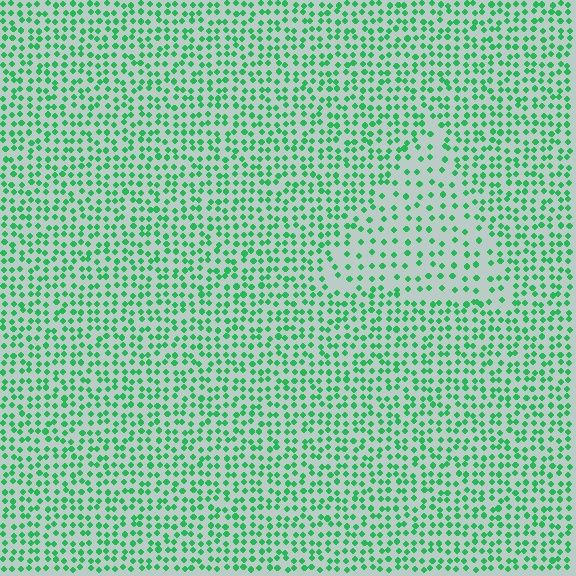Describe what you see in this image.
The image contains small green elements arranged at two different densities. A triangle-shaped region is visible where the elements are less densely packed than the surrounding area.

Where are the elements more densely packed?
The elements are more densely packed outside the triangle boundary.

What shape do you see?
I see a triangle.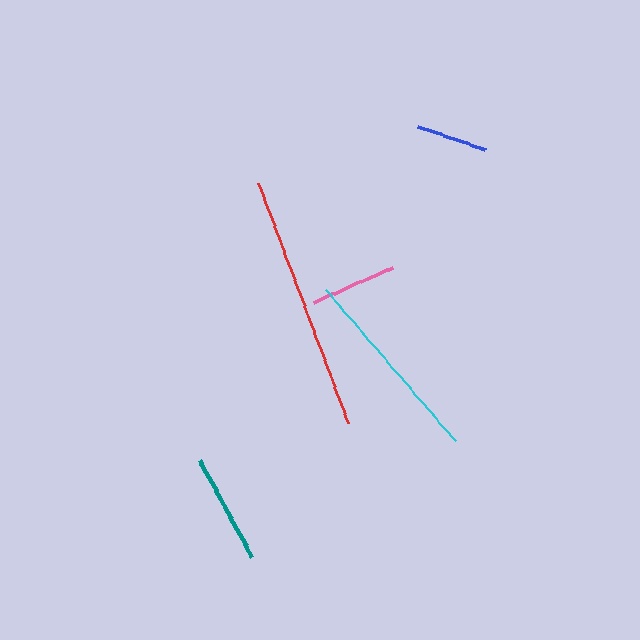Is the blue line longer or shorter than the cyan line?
The cyan line is longer than the blue line.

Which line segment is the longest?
The red line is the longest at approximately 257 pixels.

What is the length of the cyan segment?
The cyan segment is approximately 200 pixels long.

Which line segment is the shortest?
The blue line is the shortest at approximately 71 pixels.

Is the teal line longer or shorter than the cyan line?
The cyan line is longer than the teal line.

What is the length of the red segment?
The red segment is approximately 257 pixels long.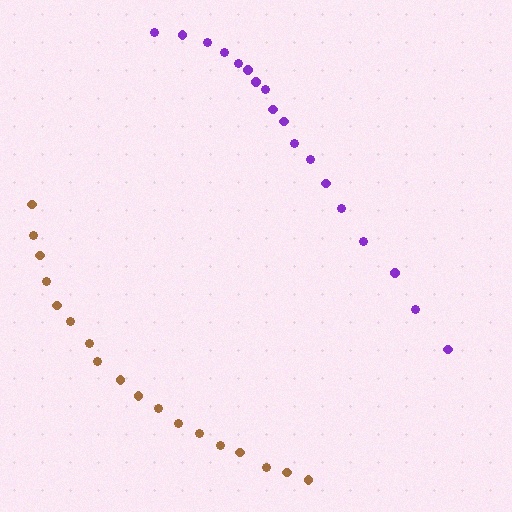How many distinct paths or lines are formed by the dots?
There are 2 distinct paths.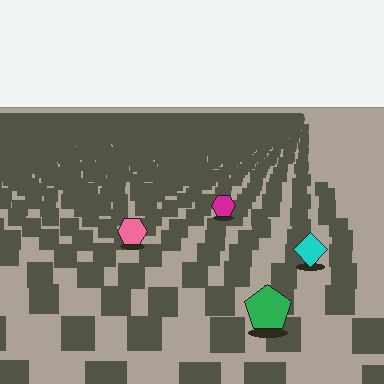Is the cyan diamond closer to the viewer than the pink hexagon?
Yes. The cyan diamond is closer — you can tell from the texture gradient: the ground texture is coarser near it.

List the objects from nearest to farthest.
From nearest to farthest: the green pentagon, the cyan diamond, the pink hexagon, the magenta hexagon.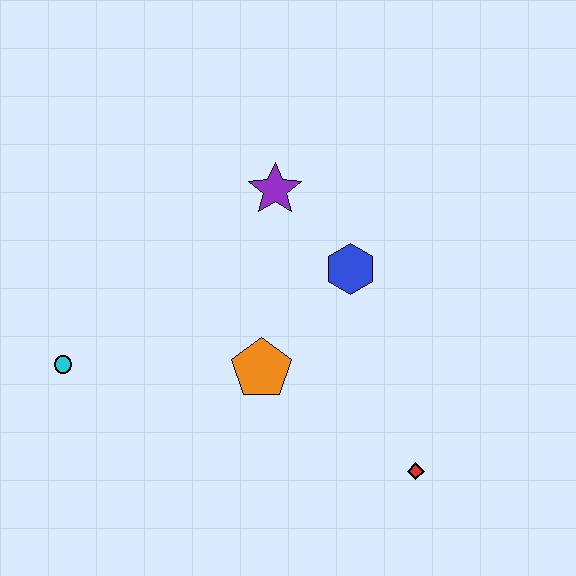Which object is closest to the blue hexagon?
The purple star is closest to the blue hexagon.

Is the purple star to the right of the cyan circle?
Yes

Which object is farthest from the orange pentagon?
The cyan circle is farthest from the orange pentagon.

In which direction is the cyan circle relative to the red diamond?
The cyan circle is to the left of the red diamond.